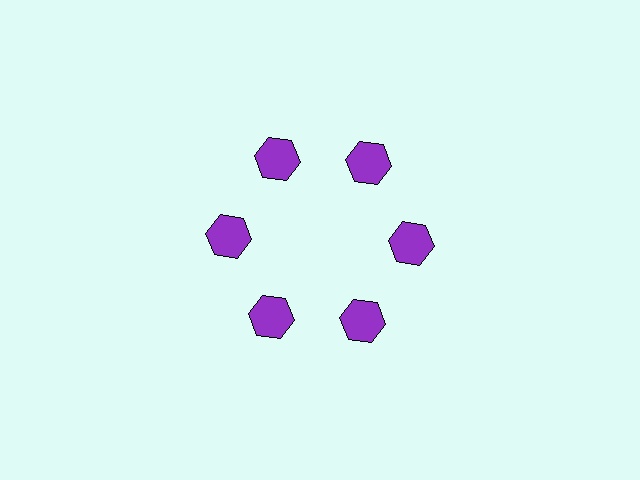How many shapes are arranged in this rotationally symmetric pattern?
There are 6 shapes, arranged in 6 groups of 1.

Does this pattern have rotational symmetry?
Yes, this pattern has 6-fold rotational symmetry. It looks the same after rotating 60 degrees around the center.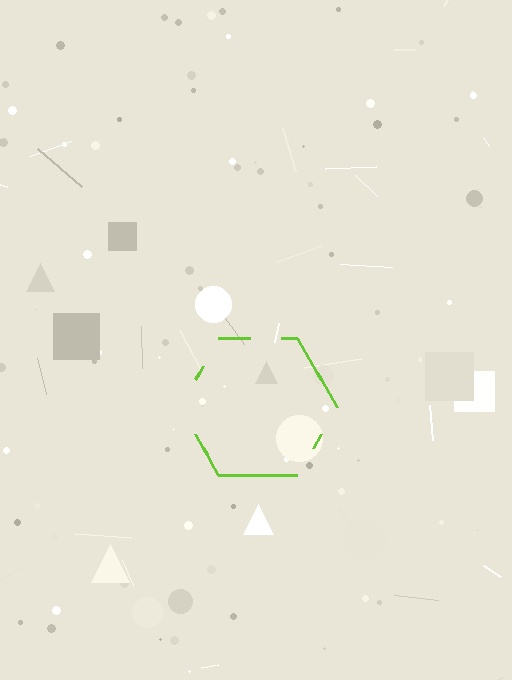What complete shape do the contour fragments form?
The contour fragments form a hexagon.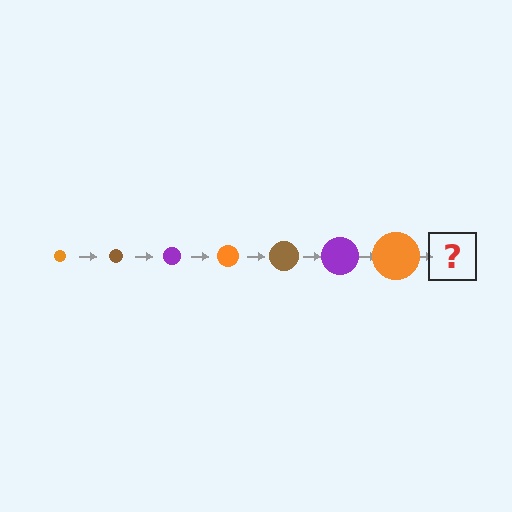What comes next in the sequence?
The next element should be a brown circle, larger than the previous one.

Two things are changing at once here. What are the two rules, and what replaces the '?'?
The two rules are that the circle grows larger each step and the color cycles through orange, brown, and purple. The '?' should be a brown circle, larger than the previous one.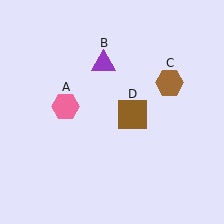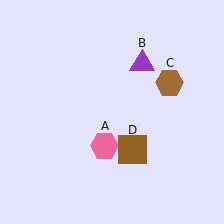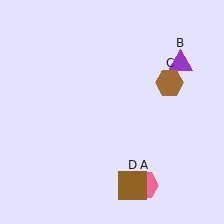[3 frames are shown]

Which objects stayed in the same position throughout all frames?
Brown hexagon (object C) remained stationary.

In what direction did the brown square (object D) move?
The brown square (object D) moved down.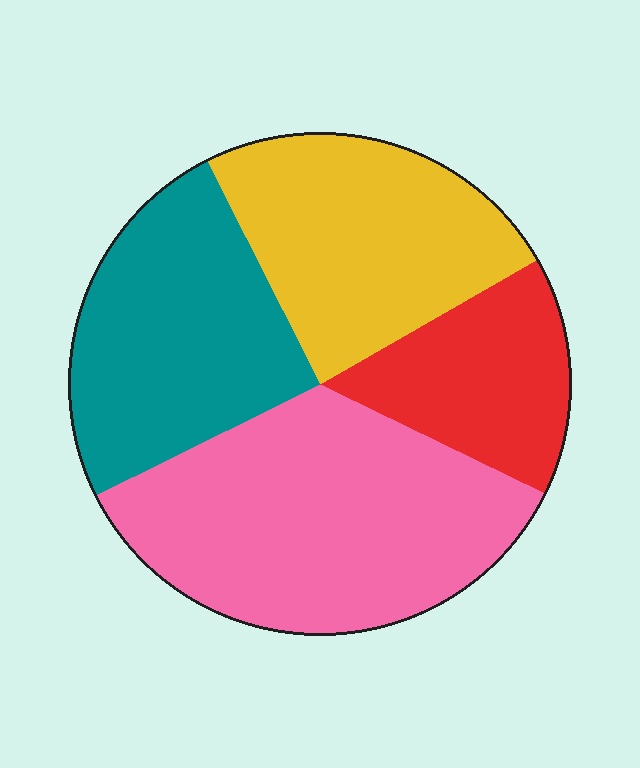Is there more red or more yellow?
Yellow.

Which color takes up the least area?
Red, at roughly 15%.